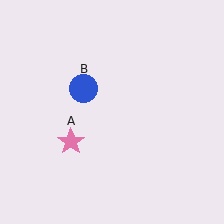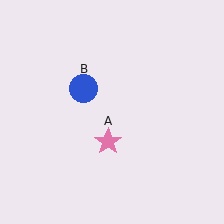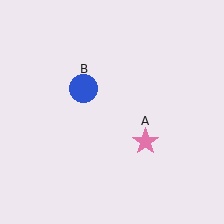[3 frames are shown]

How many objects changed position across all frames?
1 object changed position: pink star (object A).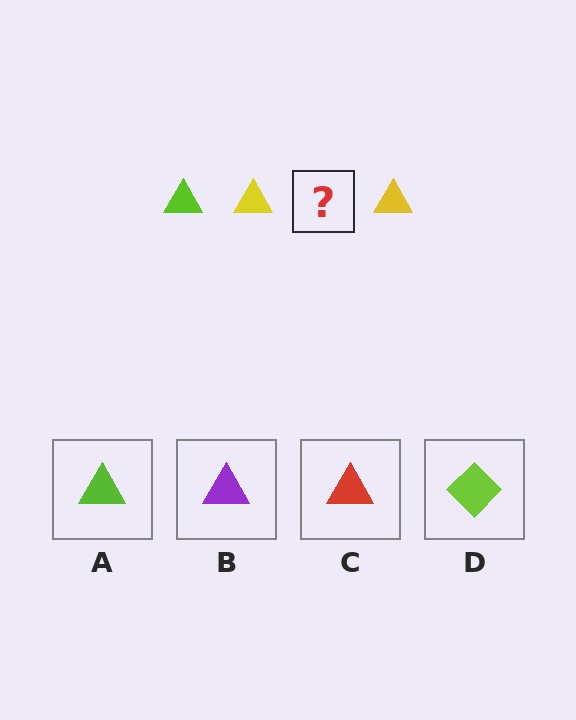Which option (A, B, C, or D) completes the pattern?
A.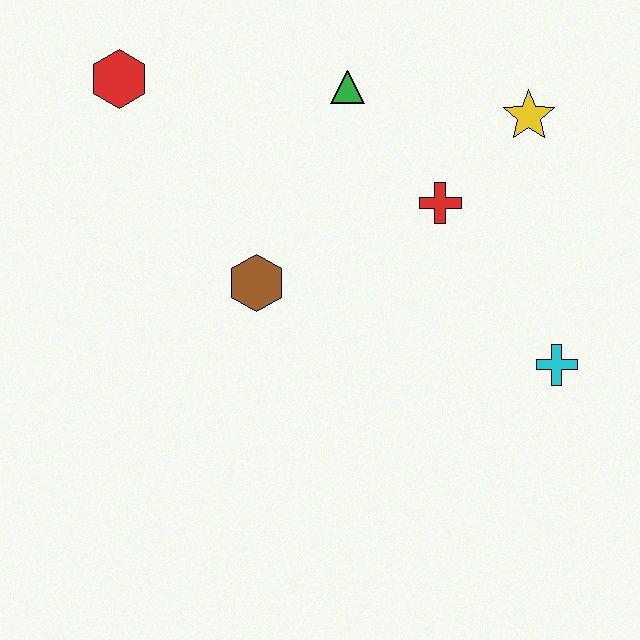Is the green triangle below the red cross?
No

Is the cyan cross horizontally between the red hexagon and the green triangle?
No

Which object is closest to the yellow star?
The red cross is closest to the yellow star.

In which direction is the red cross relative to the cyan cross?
The red cross is above the cyan cross.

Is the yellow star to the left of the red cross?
No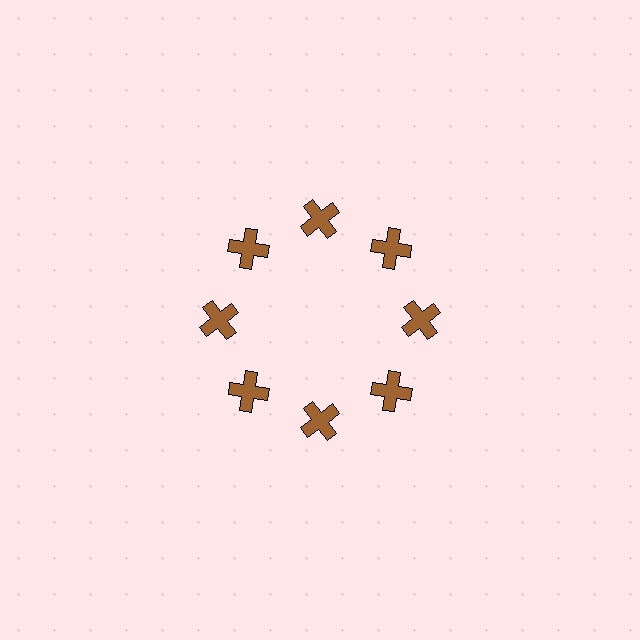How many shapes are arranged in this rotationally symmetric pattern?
There are 8 shapes, arranged in 8 groups of 1.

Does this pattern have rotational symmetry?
Yes, this pattern has 8-fold rotational symmetry. It looks the same after rotating 45 degrees around the center.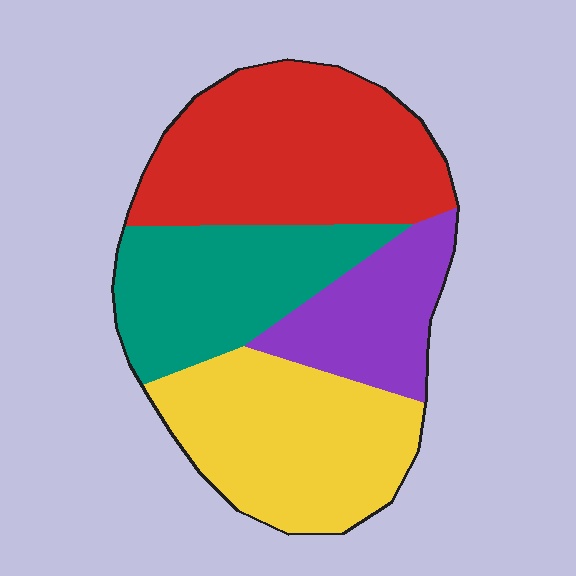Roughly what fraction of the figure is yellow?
Yellow covers roughly 30% of the figure.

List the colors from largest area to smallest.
From largest to smallest: red, yellow, teal, purple.